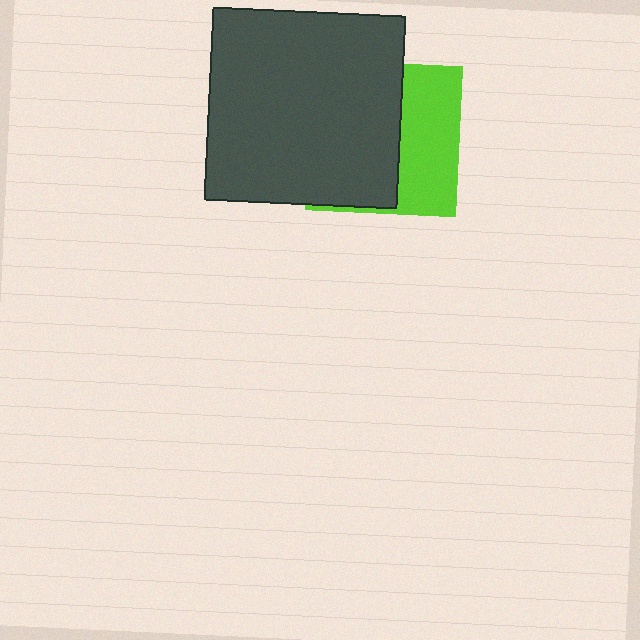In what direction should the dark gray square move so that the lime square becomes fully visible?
The dark gray square should move left. That is the shortest direction to clear the overlap and leave the lime square fully visible.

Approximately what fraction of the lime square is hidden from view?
Roughly 58% of the lime square is hidden behind the dark gray square.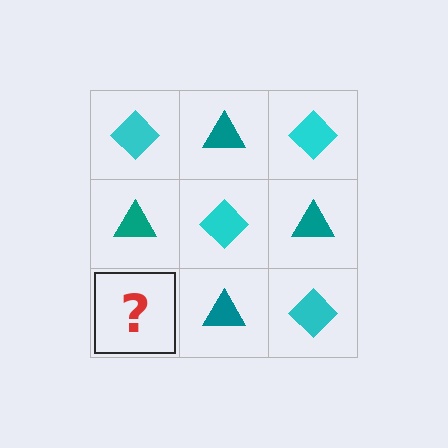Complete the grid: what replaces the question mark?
The question mark should be replaced with a cyan diamond.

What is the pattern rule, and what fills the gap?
The rule is that it alternates cyan diamond and teal triangle in a checkerboard pattern. The gap should be filled with a cyan diamond.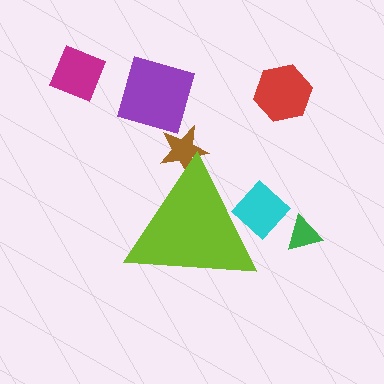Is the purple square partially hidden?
No, the purple square is fully visible.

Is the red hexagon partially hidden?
No, the red hexagon is fully visible.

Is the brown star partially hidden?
Yes, the brown star is partially hidden behind the lime triangle.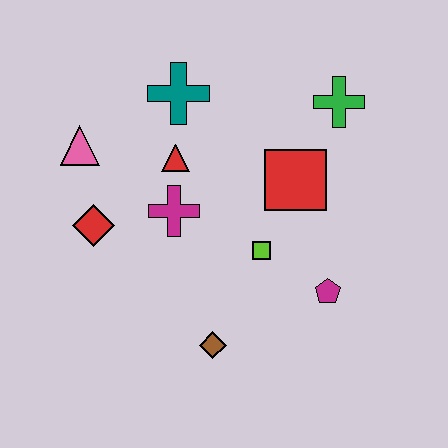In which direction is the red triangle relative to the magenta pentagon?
The red triangle is to the left of the magenta pentagon.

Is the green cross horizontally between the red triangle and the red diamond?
No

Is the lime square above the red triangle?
No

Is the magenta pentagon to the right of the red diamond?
Yes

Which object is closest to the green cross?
The red square is closest to the green cross.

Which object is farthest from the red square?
The pink triangle is farthest from the red square.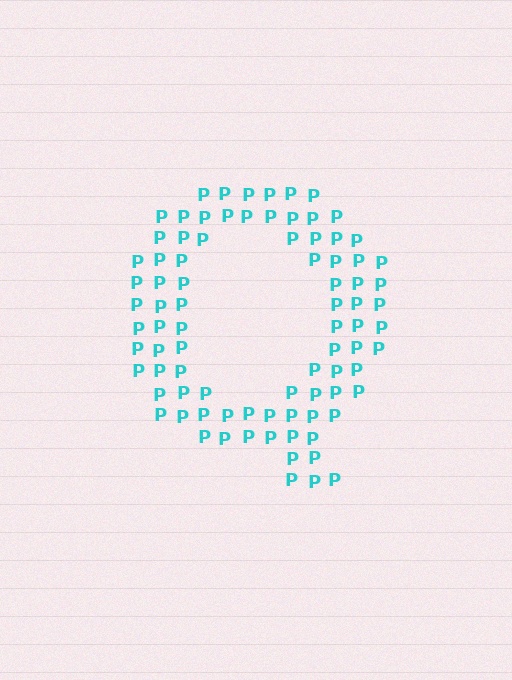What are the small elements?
The small elements are letter P's.